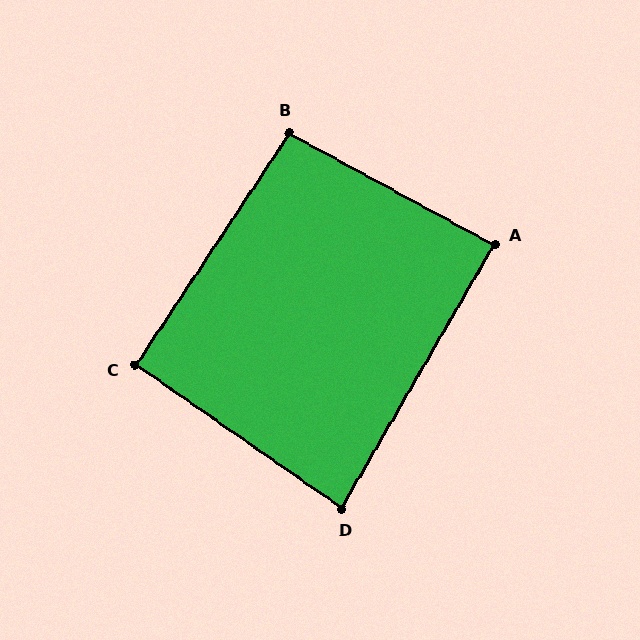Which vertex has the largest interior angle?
B, at approximately 95 degrees.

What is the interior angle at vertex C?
Approximately 91 degrees (approximately right).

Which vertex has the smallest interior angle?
D, at approximately 85 degrees.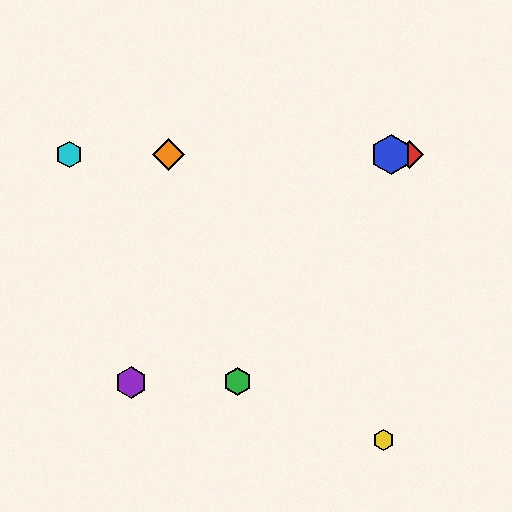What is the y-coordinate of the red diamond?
The red diamond is at y≈154.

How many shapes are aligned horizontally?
4 shapes (the red diamond, the blue hexagon, the orange diamond, the cyan hexagon) are aligned horizontally.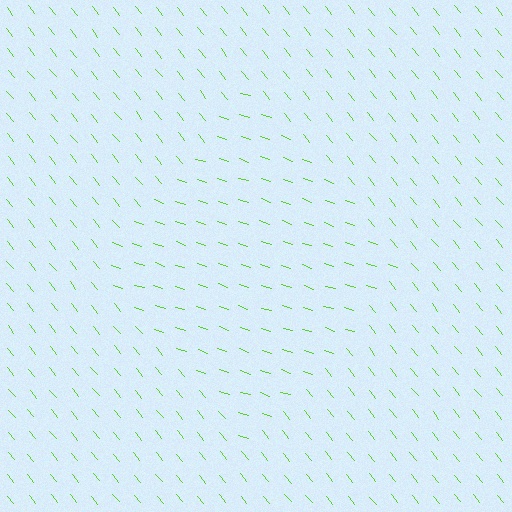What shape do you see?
I see a diamond.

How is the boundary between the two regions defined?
The boundary is defined purely by a change in line orientation (approximately 33 degrees difference). All lines are the same color and thickness.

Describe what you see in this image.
The image is filled with small lime line segments. A diamond region in the image has lines oriented differently from the surrounding lines, creating a visible texture boundary.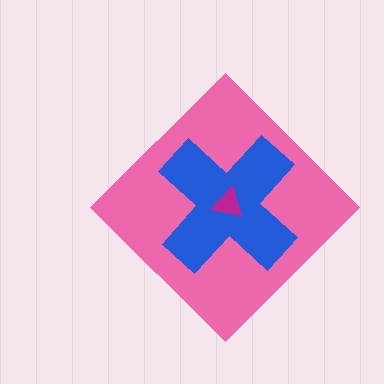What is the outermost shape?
The pink diamond.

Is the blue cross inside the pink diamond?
Yes.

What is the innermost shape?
The magenta triangle.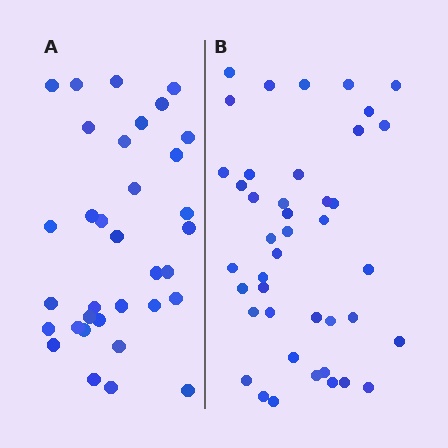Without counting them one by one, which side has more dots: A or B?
Region B (the right region) has more dots.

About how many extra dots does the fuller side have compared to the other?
Region B has roughly 8 or so more dots than region A.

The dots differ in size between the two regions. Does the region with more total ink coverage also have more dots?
No. Region A has more total ink coverage because its dots are larger, but region B actually contains more individual dots. Total area can be misleading — the number of items is what matters here.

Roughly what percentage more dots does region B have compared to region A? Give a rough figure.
About 25% more.